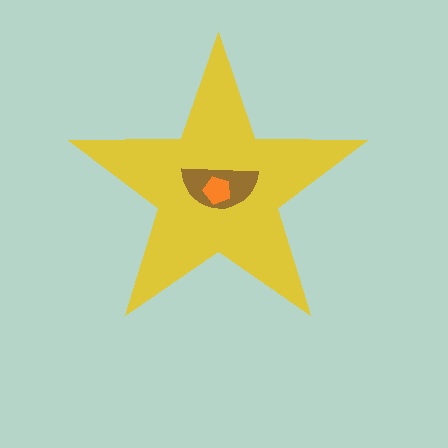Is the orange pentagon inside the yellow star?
Yes.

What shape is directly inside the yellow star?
The brown semicircle.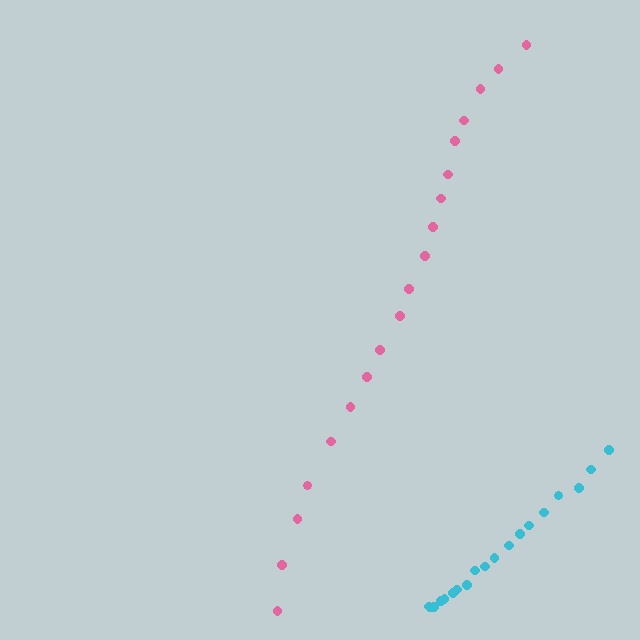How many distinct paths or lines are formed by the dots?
There are 2 distinct paths.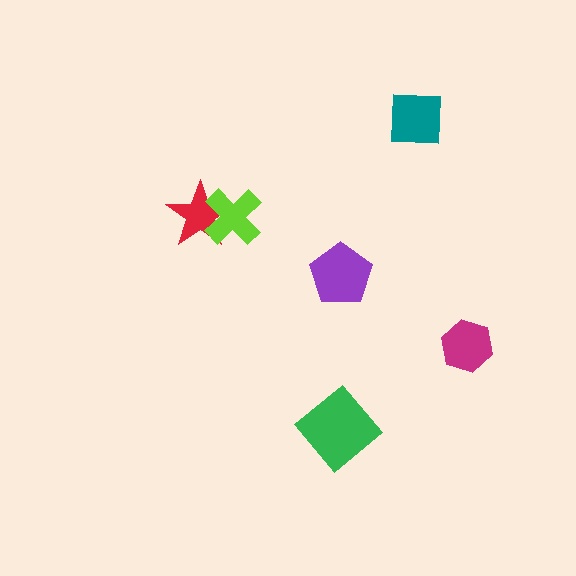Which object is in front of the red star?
The lime cross is in front of the red star.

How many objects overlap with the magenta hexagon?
0 objects overlap with the magenta hexagon.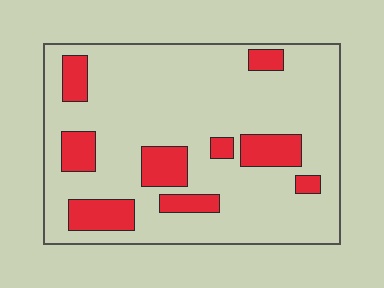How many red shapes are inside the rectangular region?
9.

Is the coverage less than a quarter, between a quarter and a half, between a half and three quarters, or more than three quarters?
Less than a quarter.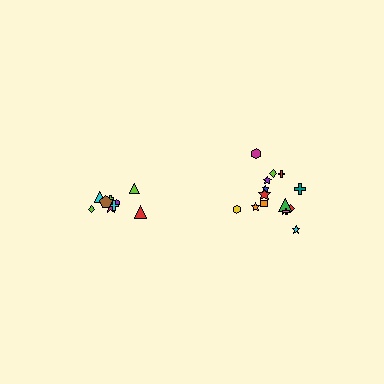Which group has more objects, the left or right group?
The right group.